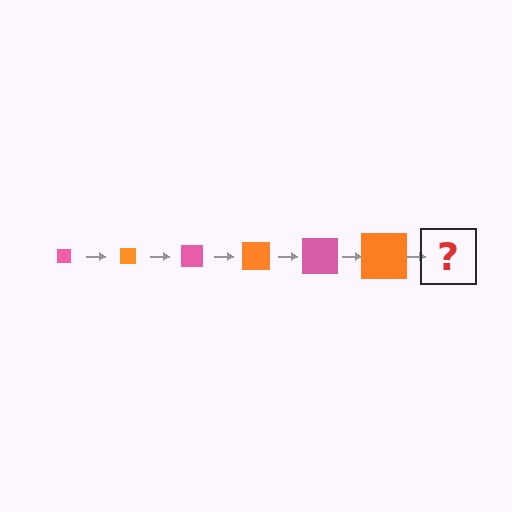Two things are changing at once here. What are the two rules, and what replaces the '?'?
The two rules are that the square grows larger each step and the color cycles through pink and orange. The '?' should be a pink square, larger than the previous one.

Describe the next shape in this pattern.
It should be a pink square, larger than the previous one.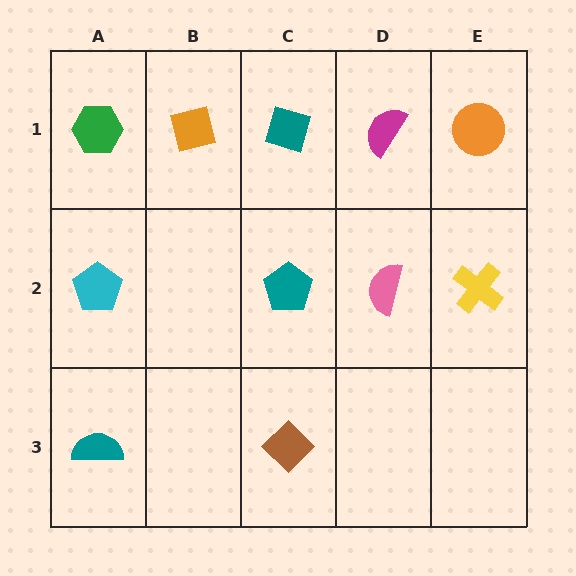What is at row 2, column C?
A teal pentagon.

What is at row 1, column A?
A green hexagon.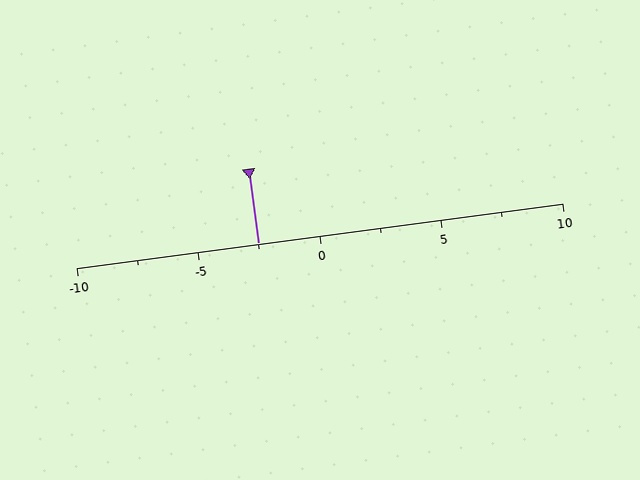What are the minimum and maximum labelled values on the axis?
The axis runs from -10 to 10.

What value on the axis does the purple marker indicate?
The marker indicates approximately -2.5.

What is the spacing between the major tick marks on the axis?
The major ticks are spaced 5 apart.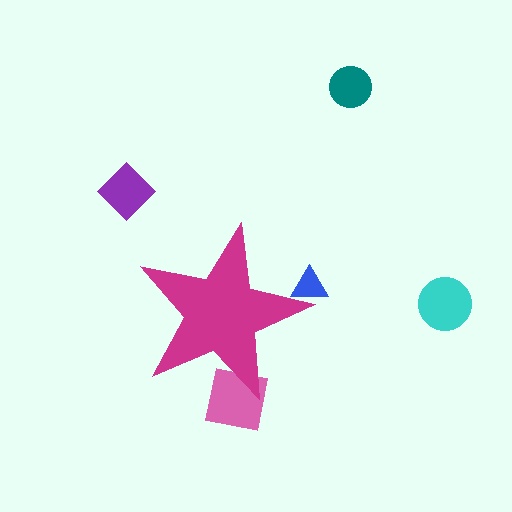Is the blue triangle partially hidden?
Yes, the blue triangle is partially hidden behind the magenta star.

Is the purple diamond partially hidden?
No, the purple diamond is fully visible.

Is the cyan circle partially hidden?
No, the cyan circle is fully visible.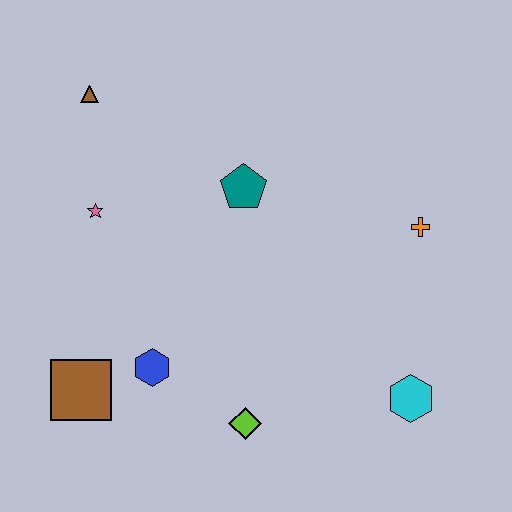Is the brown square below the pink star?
Yes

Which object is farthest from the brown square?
The orange cross is farthest from the brown square.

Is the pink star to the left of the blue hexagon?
Yes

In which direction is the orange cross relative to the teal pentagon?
The orange cross is to the right of the teal pentagon.